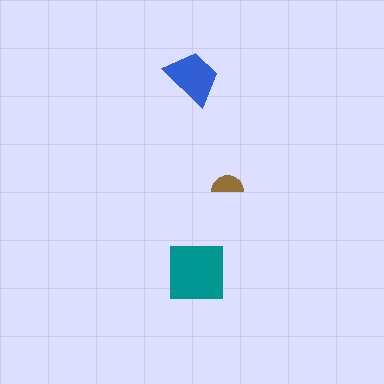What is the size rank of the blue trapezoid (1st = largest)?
2nd.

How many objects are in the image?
There are 3 objects in the image.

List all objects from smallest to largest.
The brown semicircle, the blue trapezoid, the teal square.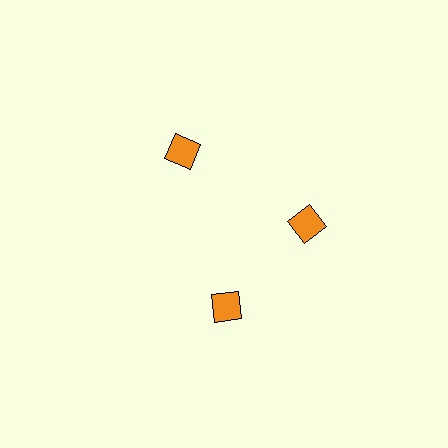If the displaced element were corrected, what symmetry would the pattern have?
It would have 3-fold rotational symmetry — the pattern would map onto itself every 120 degrees.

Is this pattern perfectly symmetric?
No. The 3 orange squares are arranged in a ring, but one element near the 7 o'clock position is rotated out of alignment along the ring, breaking the 3-fold rotational symmetry.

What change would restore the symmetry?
The symmetry would be restored by rotating it back into even spacing with its neighbors so that all 3 squares sit at equal angles and equal distance from the center.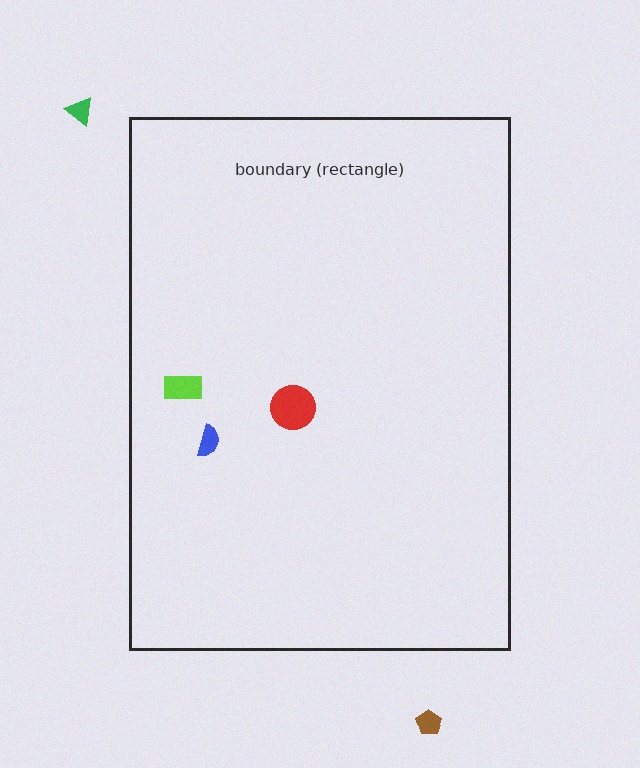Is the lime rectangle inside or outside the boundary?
Inside.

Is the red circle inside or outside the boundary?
Inside.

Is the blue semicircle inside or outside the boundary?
Inside.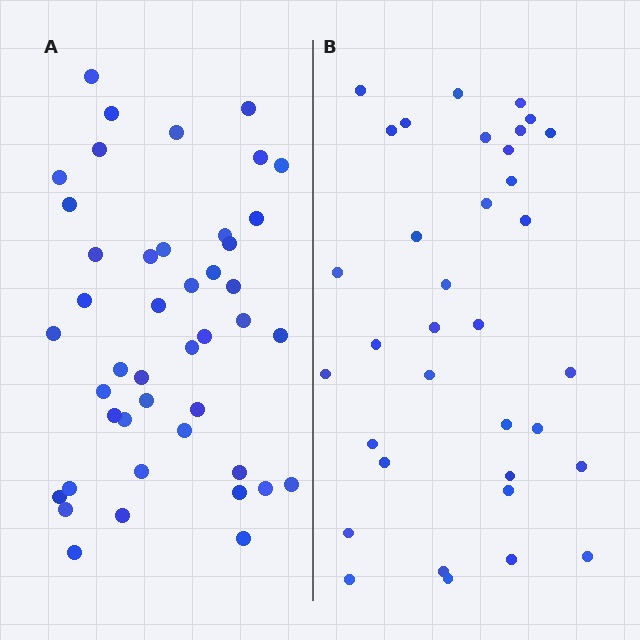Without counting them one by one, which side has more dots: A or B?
Region A (the left region) has more dots.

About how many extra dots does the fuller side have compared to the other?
Region A has roughly 8 or so more dots than region B.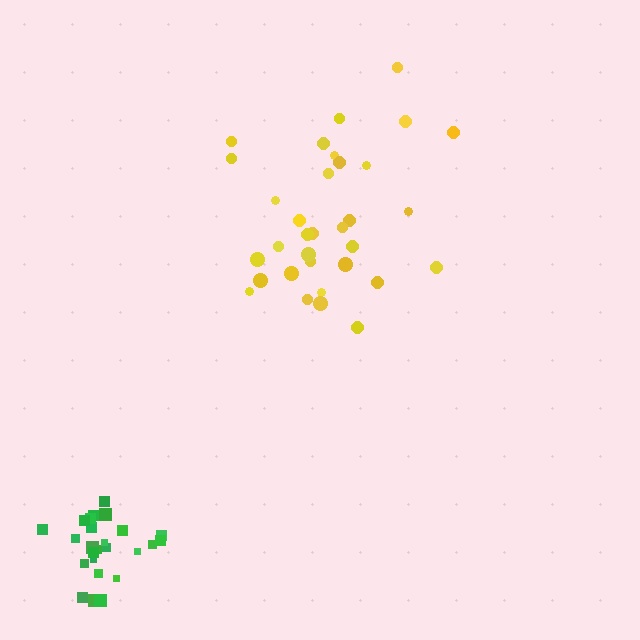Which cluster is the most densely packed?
Green.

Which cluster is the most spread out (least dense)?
Yellow.